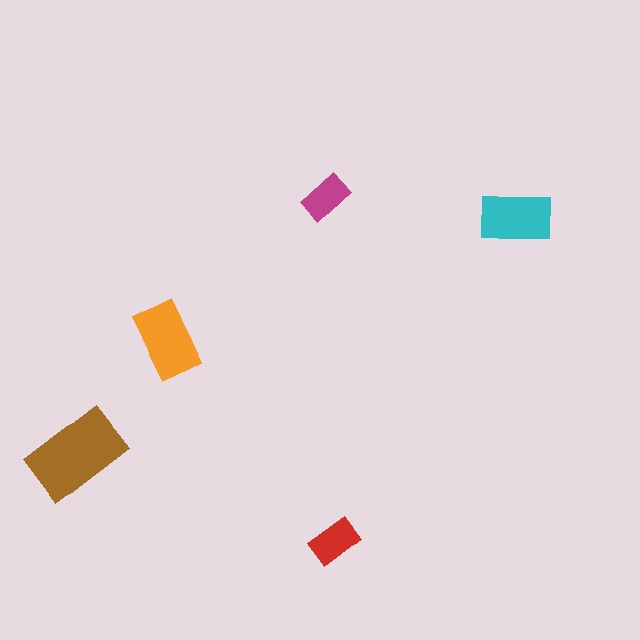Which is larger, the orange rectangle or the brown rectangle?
The brown one.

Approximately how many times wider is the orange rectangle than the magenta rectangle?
About 1.5 times wider.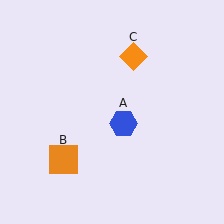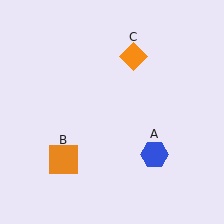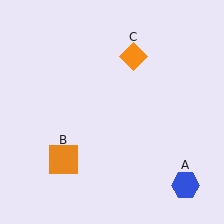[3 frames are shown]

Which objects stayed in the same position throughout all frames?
Orange square (object B) and orange diamond (object C) remained stationary.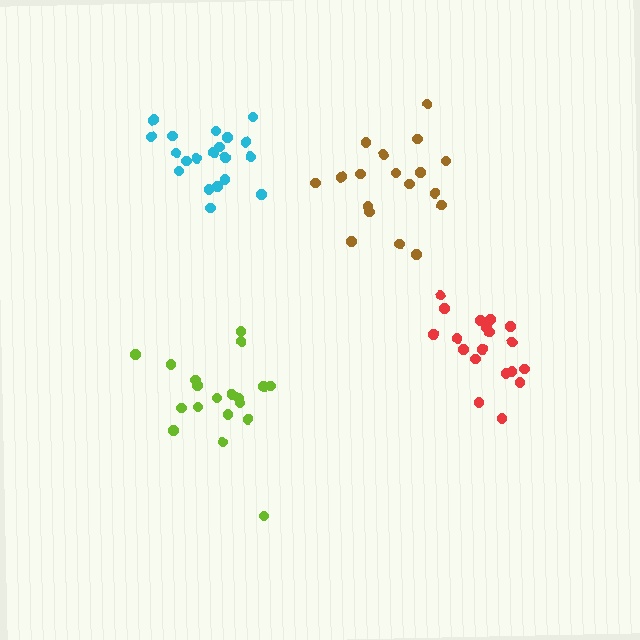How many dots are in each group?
Group 1: 20 dots, Group 2: 19 dots, Group 3: 19 dots, Group 4: 18 dots (76 total).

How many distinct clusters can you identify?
There are 4 distinct clusters.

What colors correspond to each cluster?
The clusters are colored: cyan, lime, red, brown.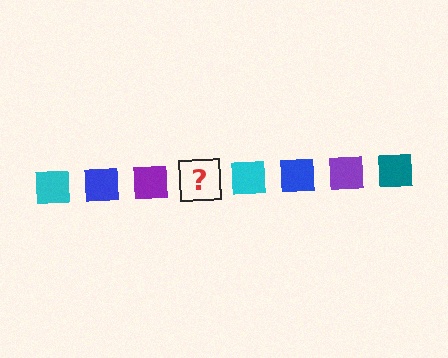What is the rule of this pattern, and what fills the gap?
The rule is that the pattern cycles through cyan, blue, purple, teal squares. The gap should be filled with a teal square.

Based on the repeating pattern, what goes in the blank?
The blank should be a teal square.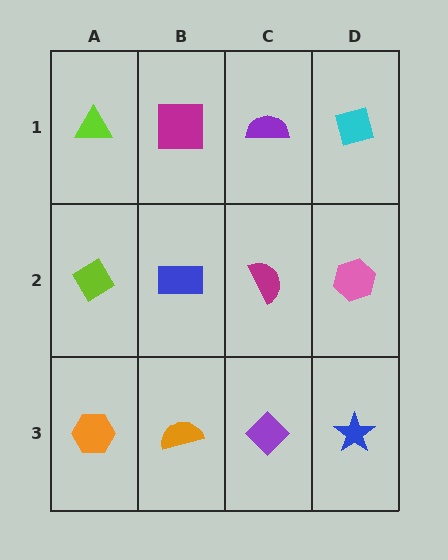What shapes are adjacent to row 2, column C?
A purple semicircle (row 1, column C), a purple diamond (row 3, column C), a blue rectangle (row 2, column B), a pink hexagon (row 2, column D).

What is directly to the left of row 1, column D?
A purple semicircle.